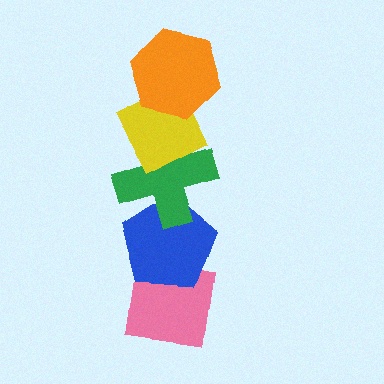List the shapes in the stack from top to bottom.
From top to bottom: the orange hexagon, the yellow diamond, the green cross, the blue pentagon, the pink square.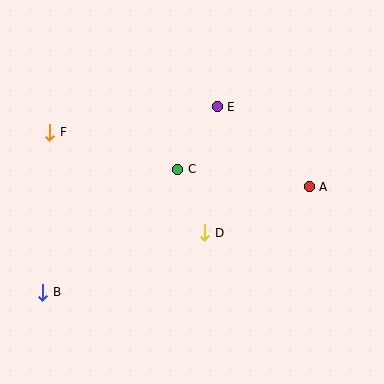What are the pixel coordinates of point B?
Point B is at (43, 292).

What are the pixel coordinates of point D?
Point D is at (205, 233).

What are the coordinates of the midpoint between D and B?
The midpoint between D and B is at (124, 263).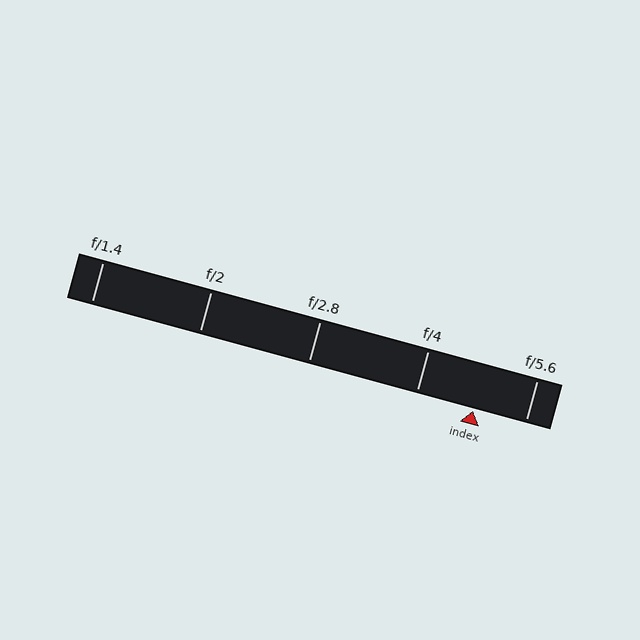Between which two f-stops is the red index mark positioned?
The index mark is between f/4 and f/5.6.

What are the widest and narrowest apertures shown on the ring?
The widest aperture shown is f/1.4 and the narrowest is f/5.6.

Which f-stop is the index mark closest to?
The index mark is closest to f/5.6.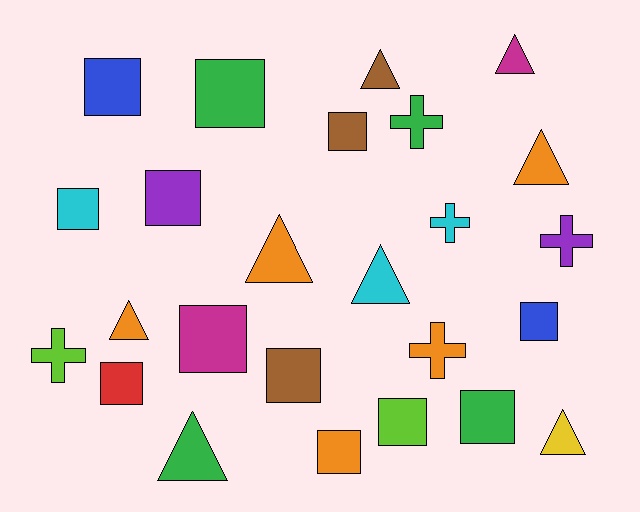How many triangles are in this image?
There are 8 triangles.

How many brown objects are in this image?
There are 3 brown objects.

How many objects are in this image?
There are 25 objects.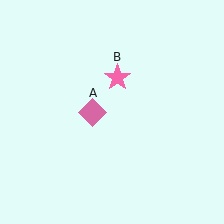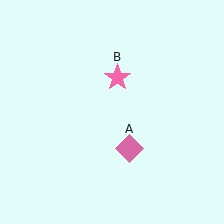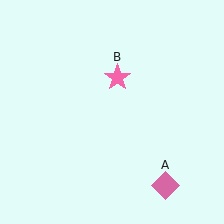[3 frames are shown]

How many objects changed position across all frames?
1 object changed position: pink diamond (object A).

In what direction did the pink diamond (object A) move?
The pink diamond (object A) moved down and to the right.